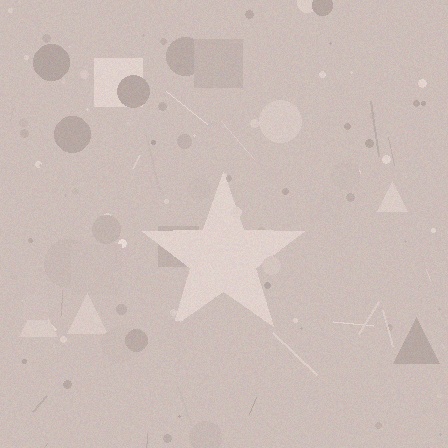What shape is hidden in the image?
A star is hidden in the image.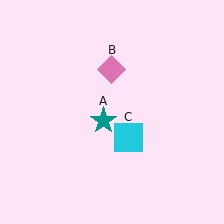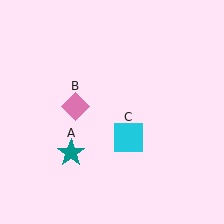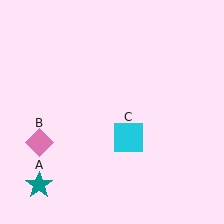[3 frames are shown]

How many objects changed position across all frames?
2 objects changed position: teal star (object A), pink diamond (object B).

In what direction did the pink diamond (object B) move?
The pink diamond (object B) moved down and to the left.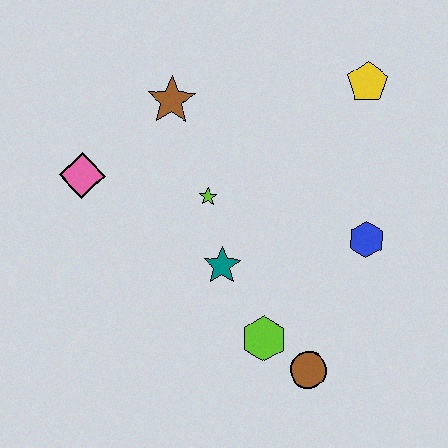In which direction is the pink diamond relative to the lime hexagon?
The pink diamond is to the left of the lime hexagon.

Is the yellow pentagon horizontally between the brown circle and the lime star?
No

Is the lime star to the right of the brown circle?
No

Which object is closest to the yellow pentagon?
The blue hexagon is closest to the yellow pentagon.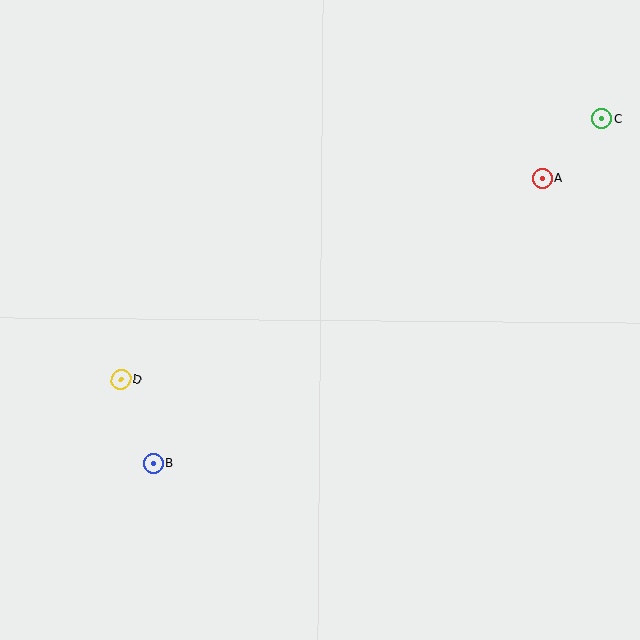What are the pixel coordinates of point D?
Point D is at (121, 380).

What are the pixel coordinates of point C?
Point C is at (602, 119).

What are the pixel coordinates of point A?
Point A is at (542, 178).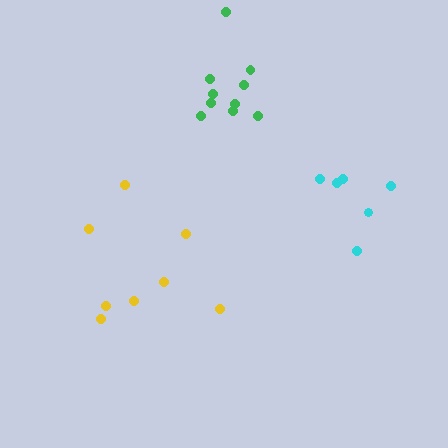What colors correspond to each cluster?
The clusters are colored: cyan, yellow, green.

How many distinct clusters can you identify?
There are 3 distinct clusters.